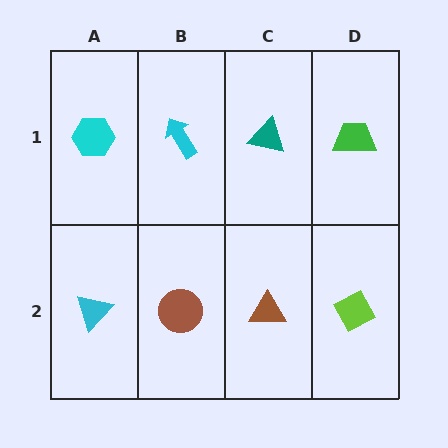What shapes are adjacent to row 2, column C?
A teal triangle (row 1, column C), a brown circle (row 2, column B), a lime diamond (row 2, column D).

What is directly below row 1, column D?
A lime diamond.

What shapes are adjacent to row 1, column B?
A brown circle (row 2, column B), a cyan hexagon (row 1, column A), a teal triangle (row 1, column C).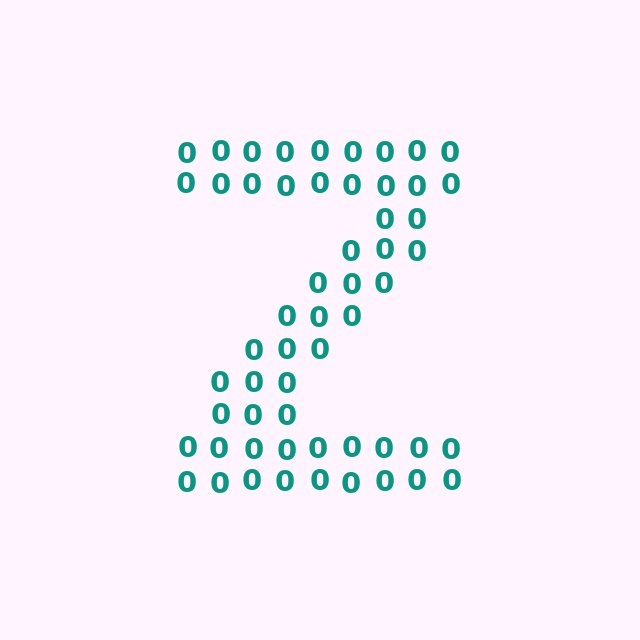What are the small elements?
The small elements are digit 0's.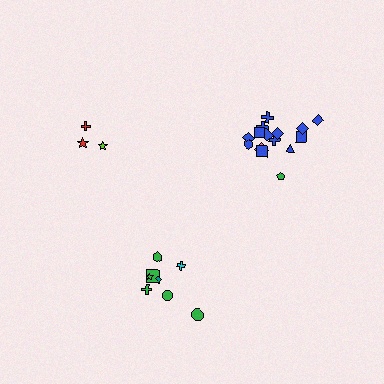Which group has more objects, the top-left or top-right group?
The top-right group.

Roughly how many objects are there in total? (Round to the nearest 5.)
Roughly 30 objects in total.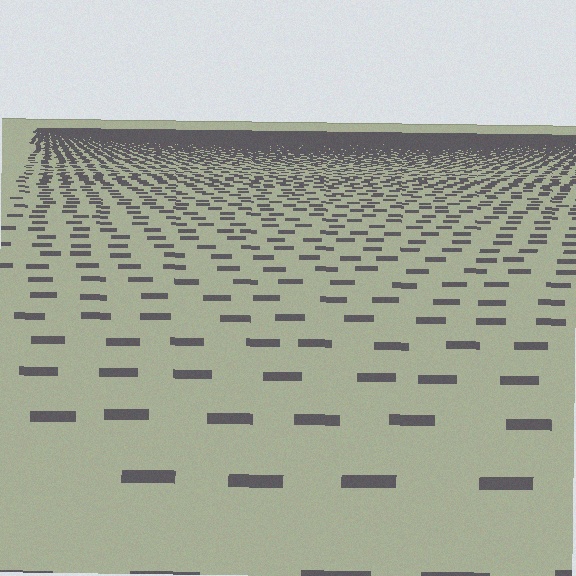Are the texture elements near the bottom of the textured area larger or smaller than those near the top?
Larger. Near the bottom, elements are closer to the viewer and appear at a bigger on-screen size.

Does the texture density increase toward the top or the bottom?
Density increases toward the top.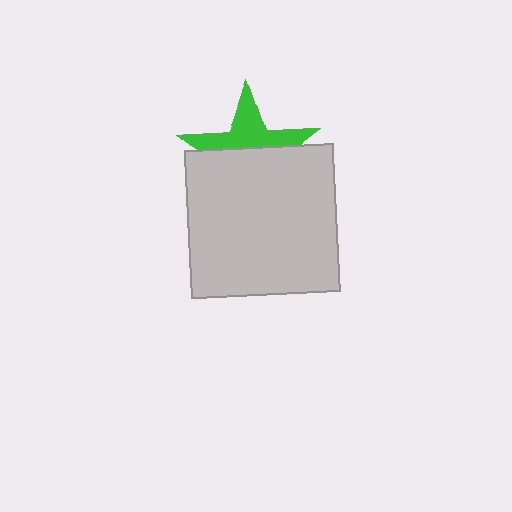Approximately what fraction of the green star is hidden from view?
Roughly 56% of the green star is hidden behind the light gray square.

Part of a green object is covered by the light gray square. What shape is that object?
It is a star.